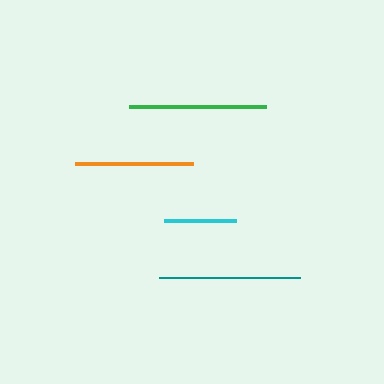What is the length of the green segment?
The green segment is approximately 137 pixels long.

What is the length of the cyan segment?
The cyan segment is approximately 72 pixels long.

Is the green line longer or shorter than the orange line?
The green line is longer than the orange line.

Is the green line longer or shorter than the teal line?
The teal line is longer than the green line.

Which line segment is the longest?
The teal line is the longest at approximately 140 pixels.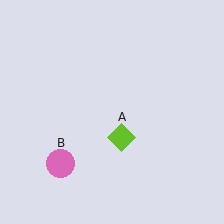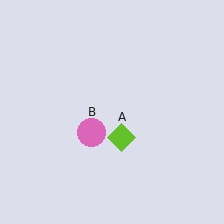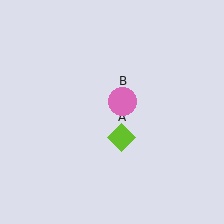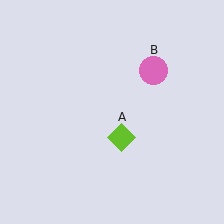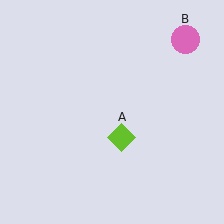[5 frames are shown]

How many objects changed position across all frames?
1 object changed position: pink circle (object B).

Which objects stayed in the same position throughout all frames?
Lime diamond (object A) remained stationary.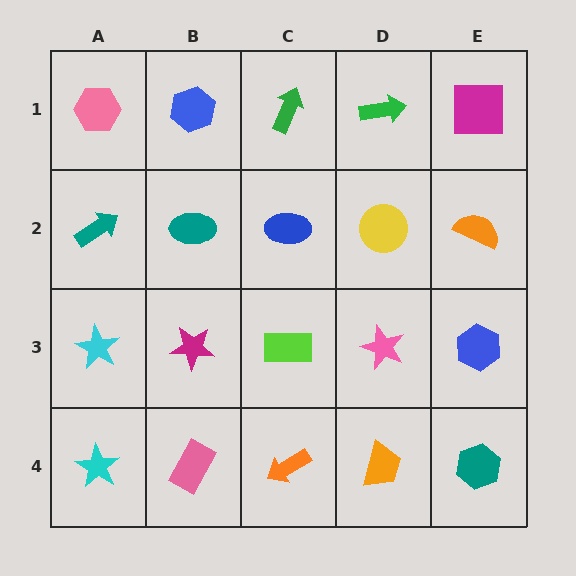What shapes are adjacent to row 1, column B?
A teal ellipse (row 2, column B), a pink hexagon (row 1, column A), a green arrow (row 1, column C).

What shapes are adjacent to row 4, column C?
A lime rectangle (row 3, column C), a pink rectangle (row 4, column B), an orange trapezoid (row 4, column D).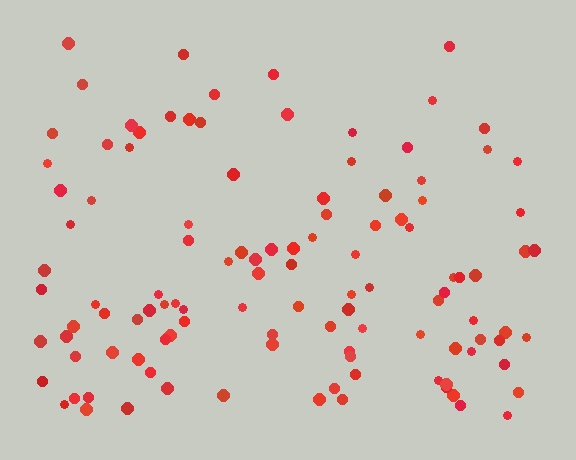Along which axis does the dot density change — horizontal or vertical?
Vertical.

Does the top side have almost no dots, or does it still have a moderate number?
Still a moderate number, just noticeably fewer than the bottom.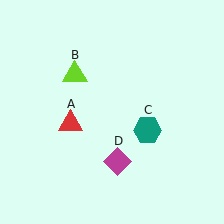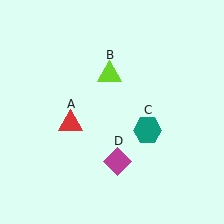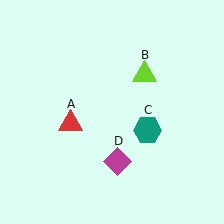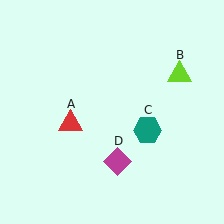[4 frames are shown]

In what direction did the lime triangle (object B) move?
The lime triangle (object B) moved right.